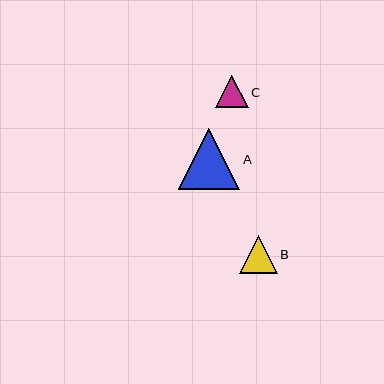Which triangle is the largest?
Triangle A is the largest with a size of approximately 61 pixels.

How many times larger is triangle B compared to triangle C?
Triangle B is approximately 1.1 times the size of triangle C.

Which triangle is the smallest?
Triangle C is the smallest with a size of approximately 33 pixels.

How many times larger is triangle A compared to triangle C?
Triangle A is approximately 1.9 times the size of triangle C.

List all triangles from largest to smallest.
From largest to smallest: A, B, C.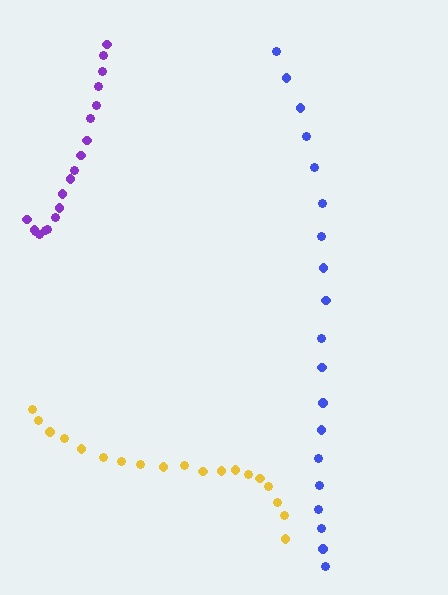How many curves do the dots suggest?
There are 3 distinct paths.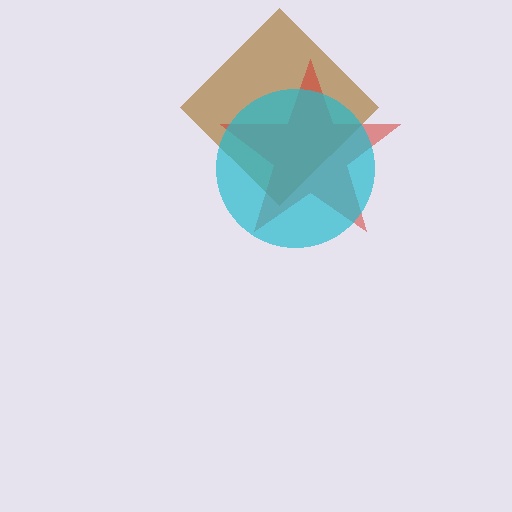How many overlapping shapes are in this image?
There are 3 overlapping shapes in the image.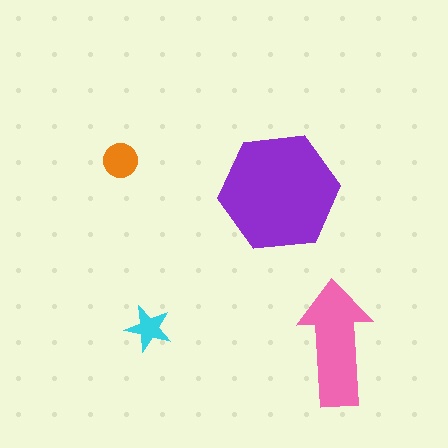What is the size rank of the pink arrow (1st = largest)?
2nd.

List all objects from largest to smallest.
The purple hexagon, the pink arrow, the orange circle, the cyan star.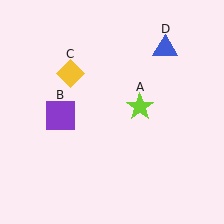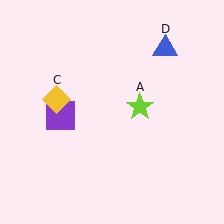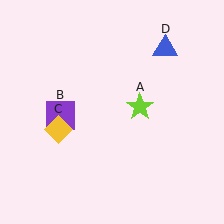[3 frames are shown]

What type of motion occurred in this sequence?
The yellow diamond (object C) rotated counterclockwise around the center of the scene.